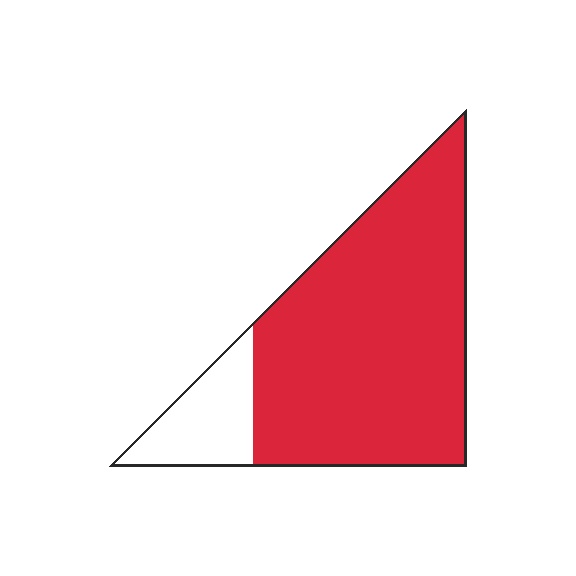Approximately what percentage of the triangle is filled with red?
Approximately 85%.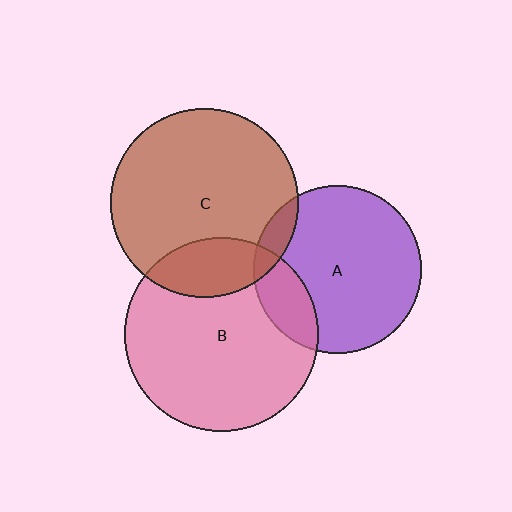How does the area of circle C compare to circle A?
Approximately 1.3 times.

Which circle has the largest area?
Circle B (pink).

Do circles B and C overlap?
Yes.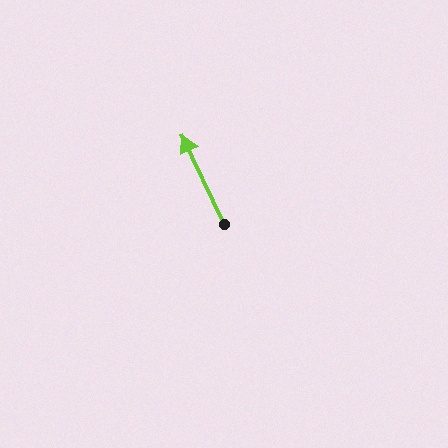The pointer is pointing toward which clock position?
Roughly 11 o'clock.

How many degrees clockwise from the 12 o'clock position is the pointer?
Approximately 335 degrees.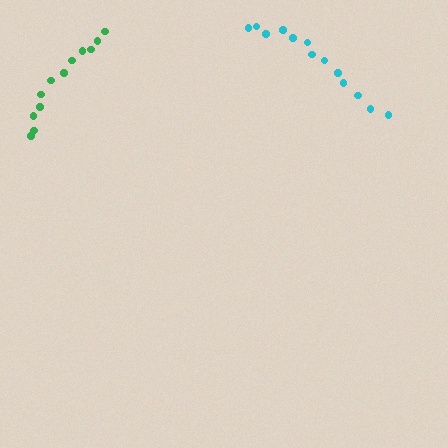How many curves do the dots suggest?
There are 2 distinct paths.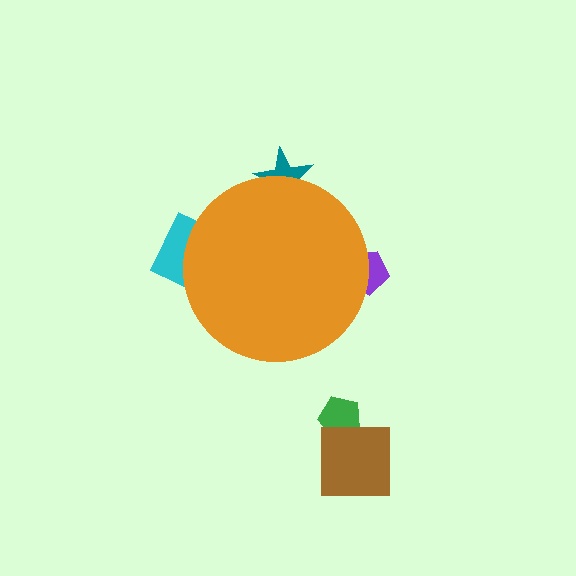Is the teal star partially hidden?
Yes, the teal star is partially hidden behind the orange circle.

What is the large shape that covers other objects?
An orange circle.